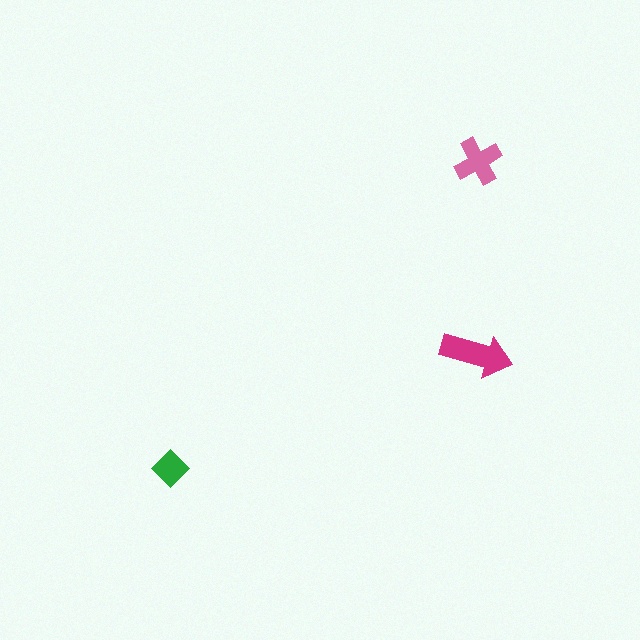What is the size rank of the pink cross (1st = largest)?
2nd.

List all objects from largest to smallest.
The magenta arrow, the pink cross, the green diamond.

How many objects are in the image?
There are 3 objects in the image.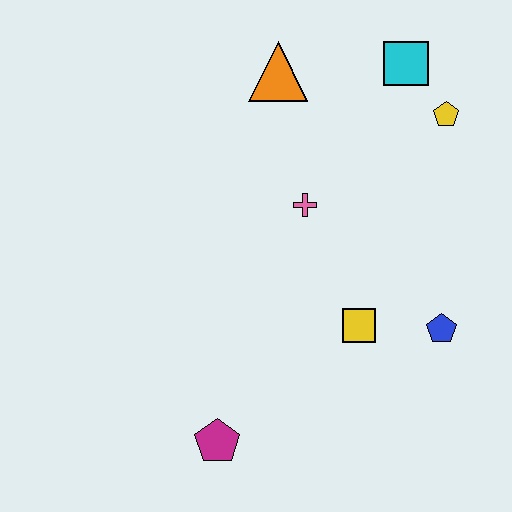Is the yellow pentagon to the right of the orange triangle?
Yes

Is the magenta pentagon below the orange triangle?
Yes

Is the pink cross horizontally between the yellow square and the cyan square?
No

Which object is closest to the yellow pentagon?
The cyan square is closest to the yellow pentagon.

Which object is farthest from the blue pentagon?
The orange triangle is farthest from the blue pentagon.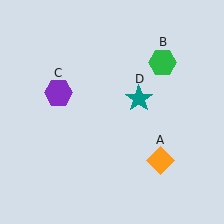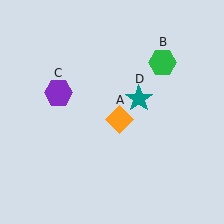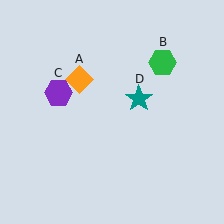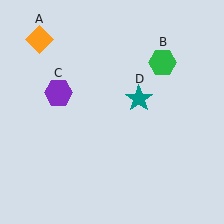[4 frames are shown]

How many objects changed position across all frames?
1 object changed position: orange diamond (object A).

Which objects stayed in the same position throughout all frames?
Green hexagon (object B) and purple hexagon (object C) and teal star (object D) remained stationary.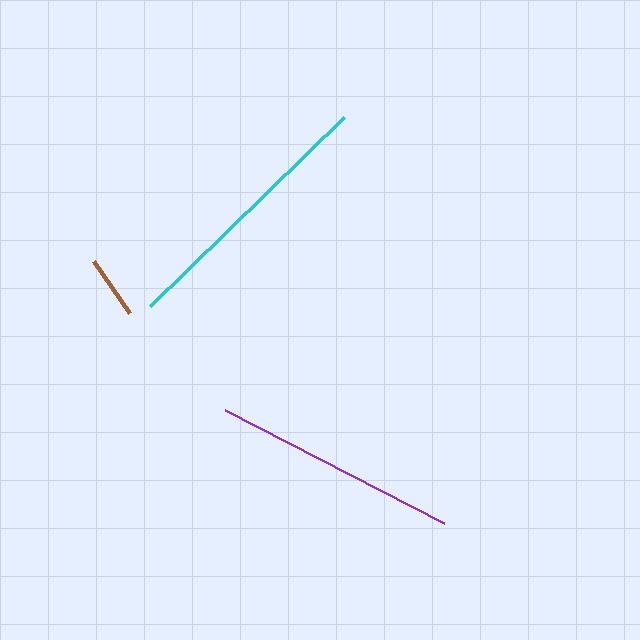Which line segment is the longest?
The cyan line is the longest at approximately 272 pixels.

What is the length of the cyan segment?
The cyan segment is approximately 272 pixels long.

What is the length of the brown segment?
The brown segment is approximately 63 pixels long.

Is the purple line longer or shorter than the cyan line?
The cyan line is longer than the purple line.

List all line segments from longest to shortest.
From longest to shortest: cyan, purple, brown.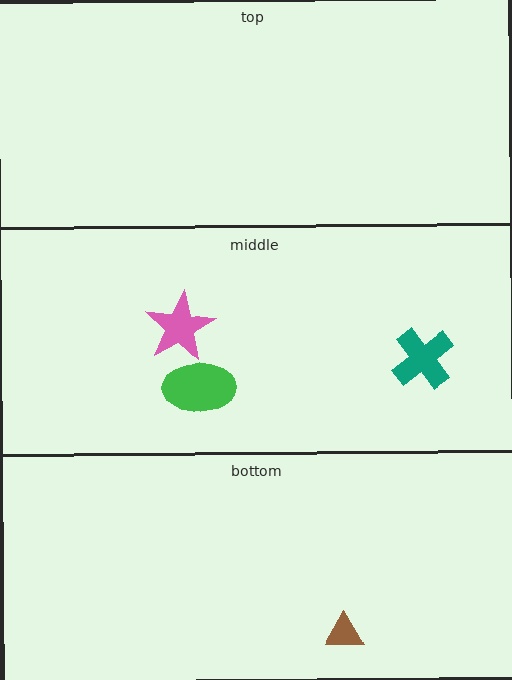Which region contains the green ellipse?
The middle region.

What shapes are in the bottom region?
The brown triangle.